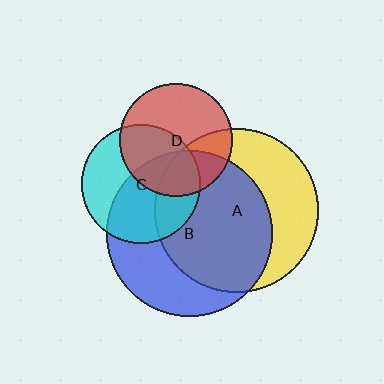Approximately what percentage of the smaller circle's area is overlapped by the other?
Approximately 55%.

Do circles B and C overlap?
Yes.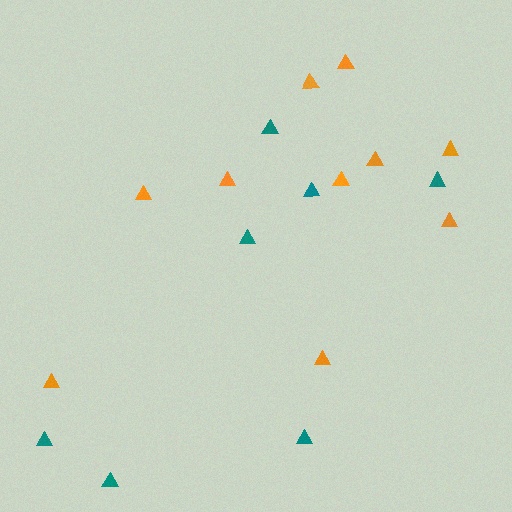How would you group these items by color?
There are 2 groups: one group of orange triangles (10) and one group of teal triangles (7).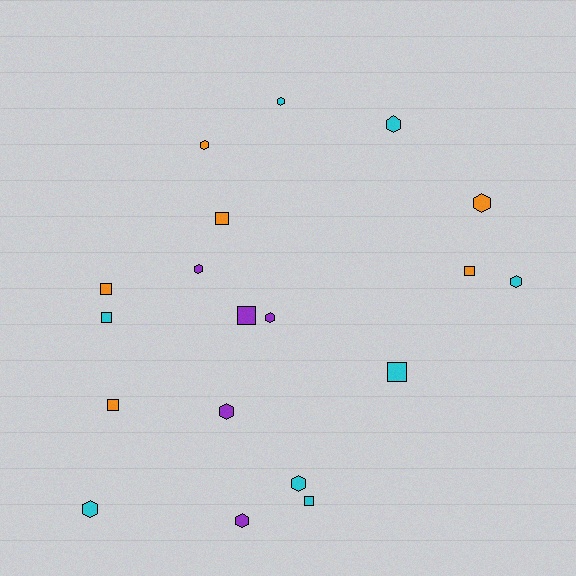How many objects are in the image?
There are 19 objects.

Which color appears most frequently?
Cyan, with 8 objects.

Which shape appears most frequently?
Hexagon, with 11 objects.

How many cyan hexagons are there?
There are 5 cyan hexagons.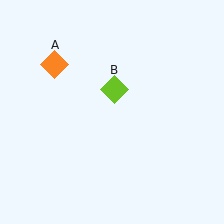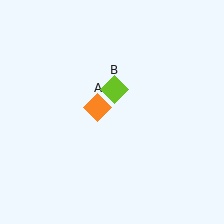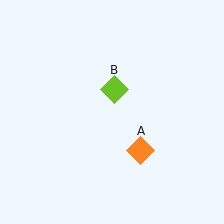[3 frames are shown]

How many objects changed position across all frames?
1 object changed position: orange diamond (object A).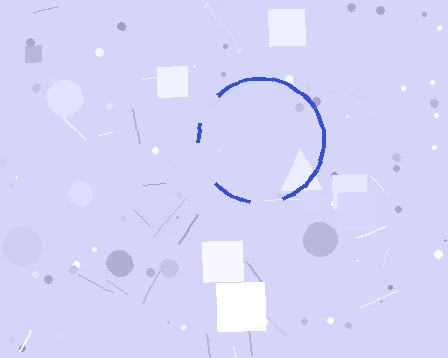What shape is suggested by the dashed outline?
The dashed outline suggests a circle.